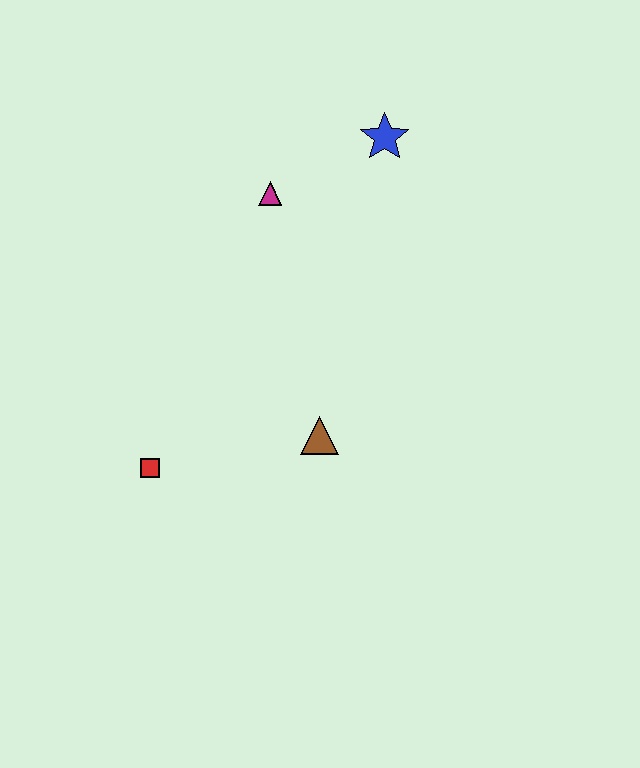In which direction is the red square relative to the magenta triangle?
The red square is below the magenta triangle.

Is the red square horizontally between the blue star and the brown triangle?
No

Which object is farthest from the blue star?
The red square is farthest from the blue star.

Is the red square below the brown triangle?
Yes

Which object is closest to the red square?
The brown triangle is closest to the red square.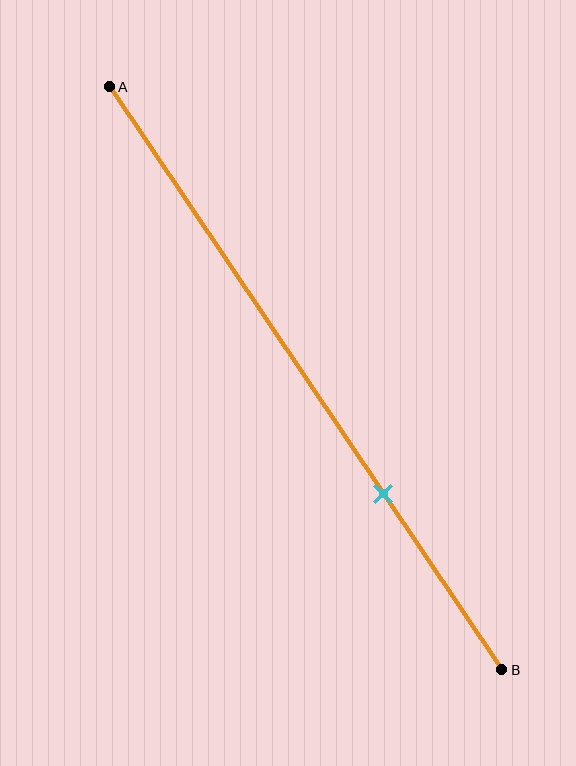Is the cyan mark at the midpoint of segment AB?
No, the mark is at about 70% from A, not at the 50% midpoint.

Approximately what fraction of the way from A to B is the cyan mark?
The cyan mark is approximately 70% of the way from A to B.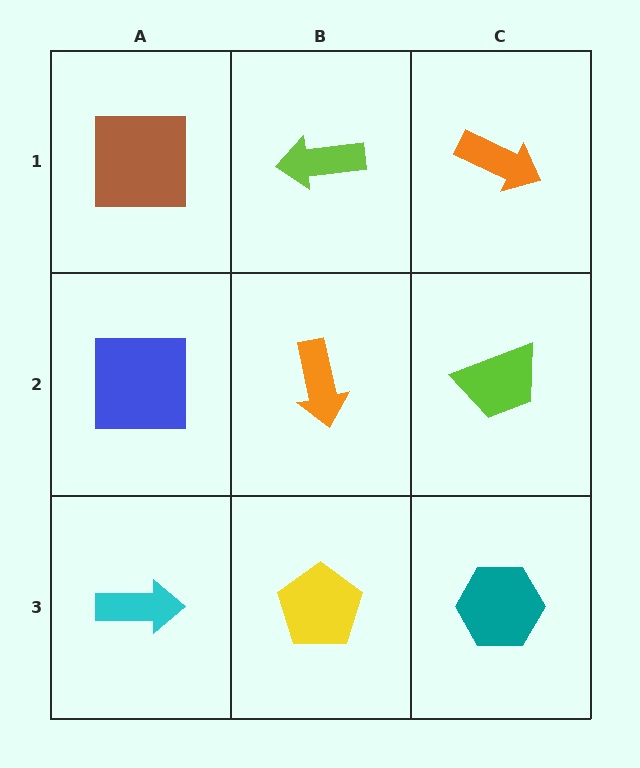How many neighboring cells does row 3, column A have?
2.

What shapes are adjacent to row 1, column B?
An orange arrow (row 2, column B), a brown square (row 1, column A), an orange arrow (row 1, column C).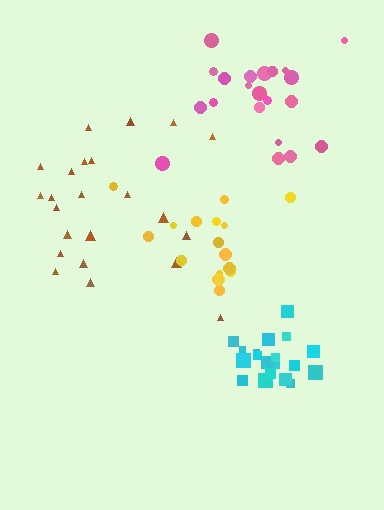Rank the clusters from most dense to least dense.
cyan, pink, yellow, brown.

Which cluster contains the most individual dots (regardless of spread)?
Brown (24).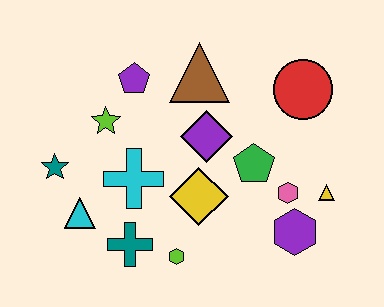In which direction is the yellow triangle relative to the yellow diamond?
The yellow triangle is to the right of the yellow diamond.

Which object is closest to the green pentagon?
The pink hexagon is closest to the green pentagon.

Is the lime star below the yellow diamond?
No